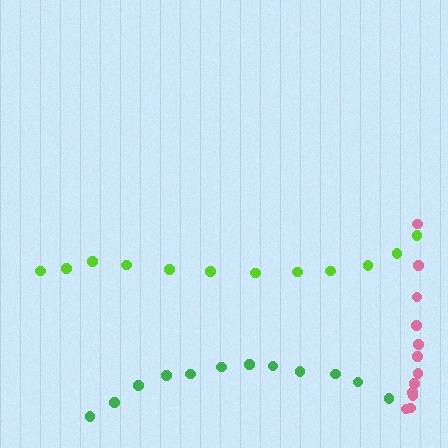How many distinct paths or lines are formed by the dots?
There are 3 distinct paths.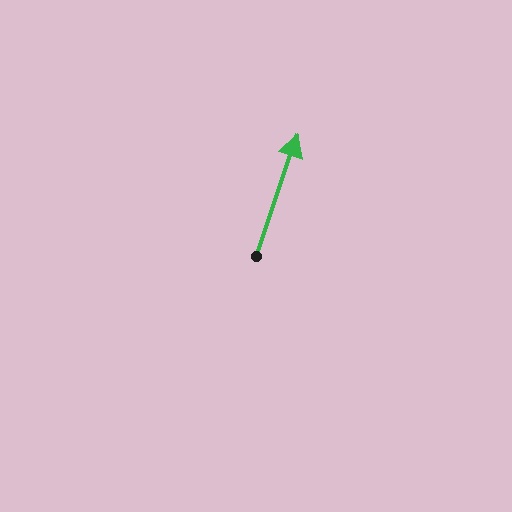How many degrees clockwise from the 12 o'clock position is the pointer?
Approximately 19 degrees.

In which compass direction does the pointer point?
North.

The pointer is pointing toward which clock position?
Roughly 1 o'clock.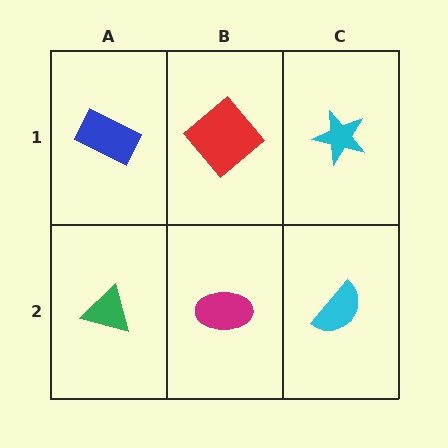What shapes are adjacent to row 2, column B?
A red diamond (row 1, column B), a green triangle (row 2, column A), a cyan semicircle (row 2, column C).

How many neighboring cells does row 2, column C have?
2.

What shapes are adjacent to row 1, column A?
A green triangle (row 2, column A), a red diamond (row 1, column B).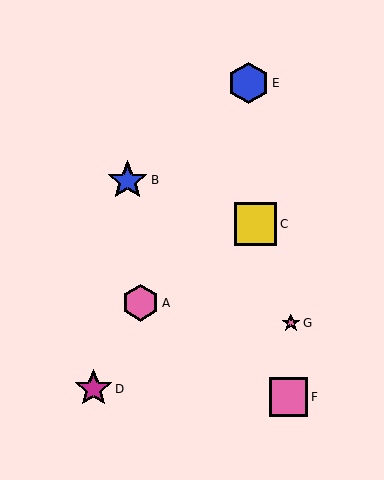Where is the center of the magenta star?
The center of the magenta star is at (93, 389).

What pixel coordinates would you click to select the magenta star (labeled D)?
Click at (93, 389) to select the magenta star D.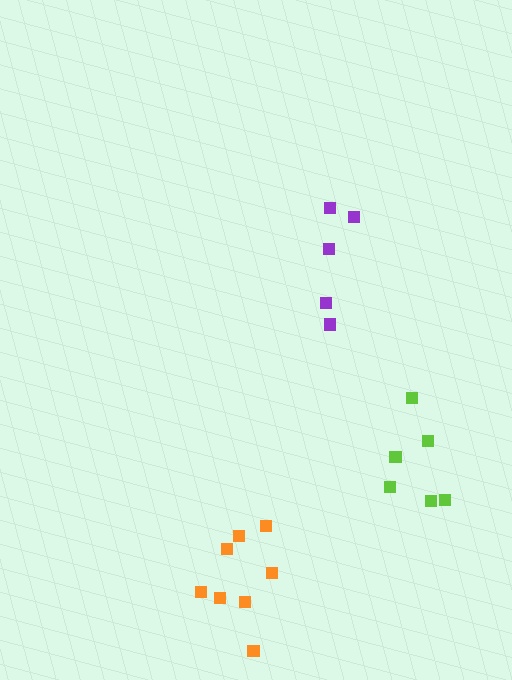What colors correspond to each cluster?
The clusters are colored: lime, purple, orange.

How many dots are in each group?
Group 1: 6 dots, Group 2: 5 dots, Group 3: 8 dots (19 total).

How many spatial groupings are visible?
There are 3 spatial groupings.